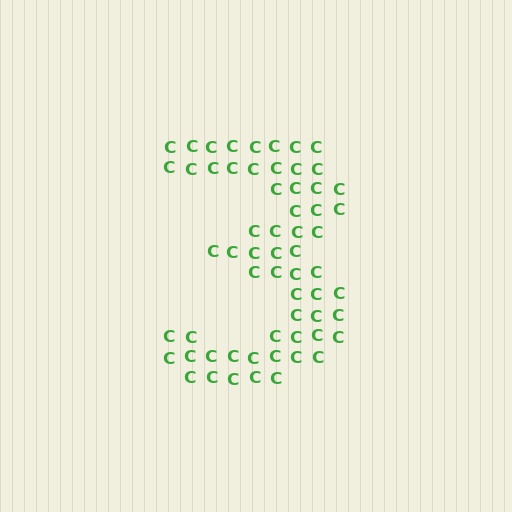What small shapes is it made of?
It is made of small letter C's.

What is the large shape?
The large shape is the digit 3.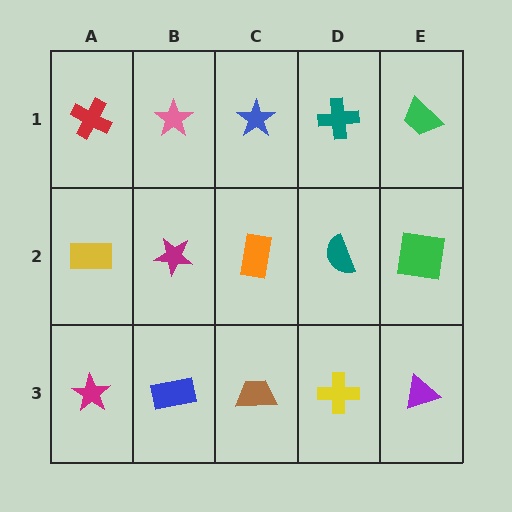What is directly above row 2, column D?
A teal cross.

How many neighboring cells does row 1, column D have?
3.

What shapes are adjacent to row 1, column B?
A magenta star (row 2, column B), a red cross (row 1, column A), a blue star (row 1, column C).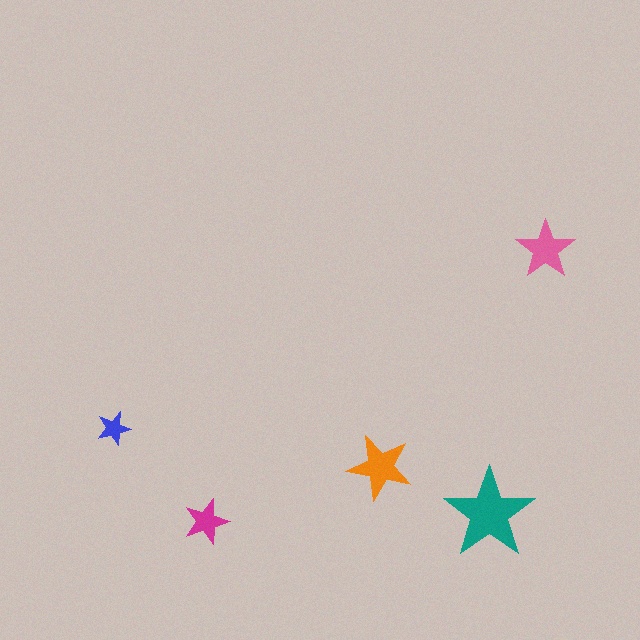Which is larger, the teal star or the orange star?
The teal one.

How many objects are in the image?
There are 5 objects in the image.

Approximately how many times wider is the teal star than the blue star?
About 2.5 times wider.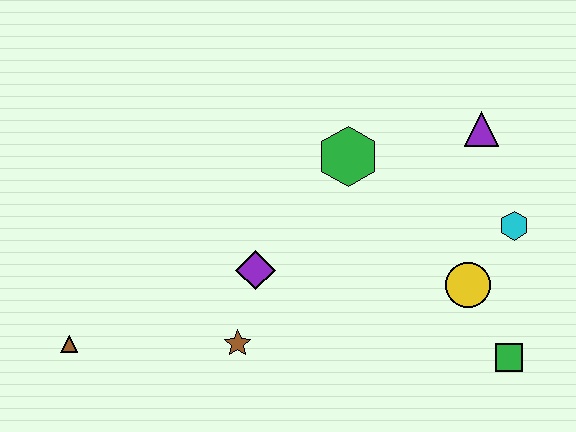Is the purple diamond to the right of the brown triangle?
Yes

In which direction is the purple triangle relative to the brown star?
The purple triangle is to the right of the brown star.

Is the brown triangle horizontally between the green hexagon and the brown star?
No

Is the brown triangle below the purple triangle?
Yes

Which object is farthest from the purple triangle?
The brown triangle is farthest from the purple triangle.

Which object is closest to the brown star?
The purple diamond is closest to the brown star.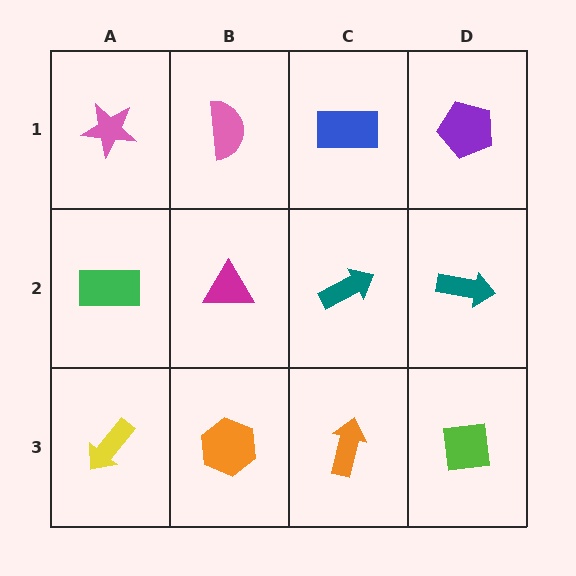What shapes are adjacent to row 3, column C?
A teal arrow (row 2, column C), an orange hexagon (row 3, column B), a lime square (row 3, column D).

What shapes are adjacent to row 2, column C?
A blue rectangle (row 1, column C), an orange arrow (row 3, column C), a magenta triangle (row 2, column B), a teal arrow (row 2, column D).